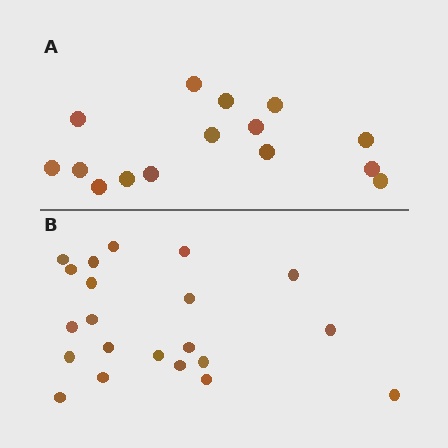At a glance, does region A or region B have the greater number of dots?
Region B (the bottom region) has more dots.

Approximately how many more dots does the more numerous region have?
Region B has about 6 more dots than region A.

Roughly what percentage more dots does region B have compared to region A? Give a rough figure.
About 40% more.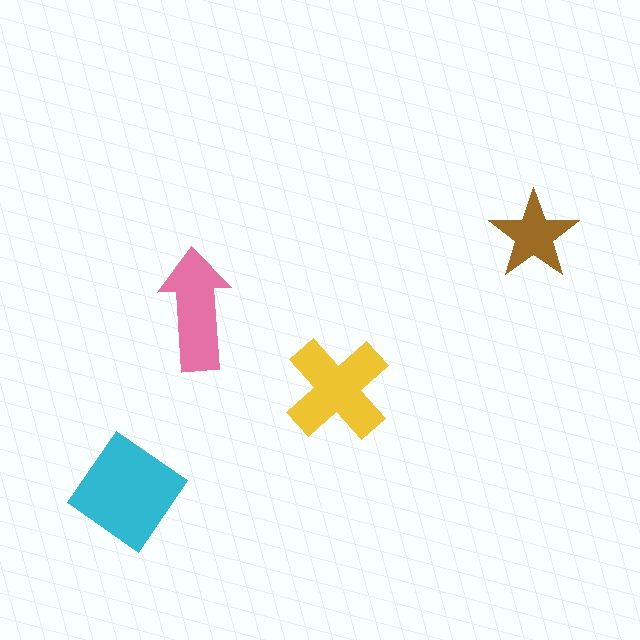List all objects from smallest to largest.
The brown star, the pink arrow, the yellow cross, the cyan diamond.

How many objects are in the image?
There are 4 objects in the image.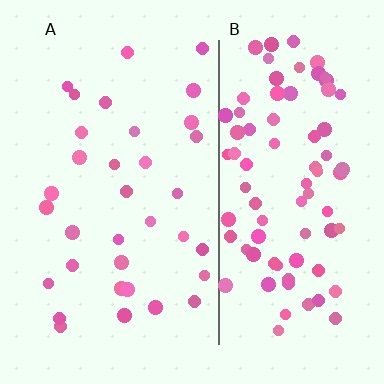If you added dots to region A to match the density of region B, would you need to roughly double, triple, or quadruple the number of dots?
Approximately triple.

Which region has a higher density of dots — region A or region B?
B (the right).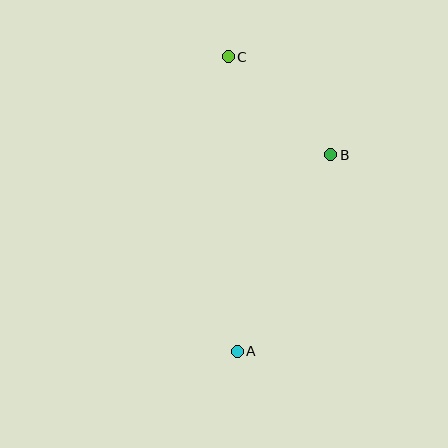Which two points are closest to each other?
Points B and C are closest to each other.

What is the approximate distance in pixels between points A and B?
The distance between A and B is approximately 217 pixels.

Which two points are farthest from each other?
Points A and C are farthest from each other.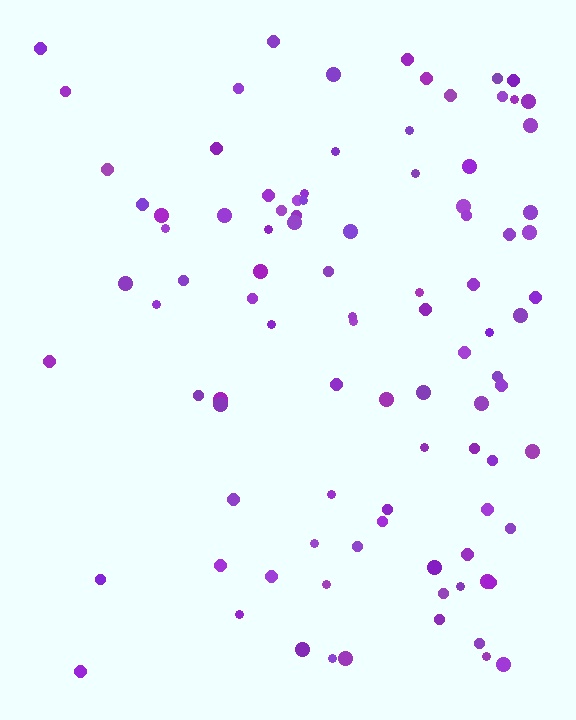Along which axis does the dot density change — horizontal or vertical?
Horizontal.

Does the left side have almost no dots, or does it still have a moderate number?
Still a moderate number, just noticeably fewer than the right.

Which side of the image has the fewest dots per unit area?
The left.